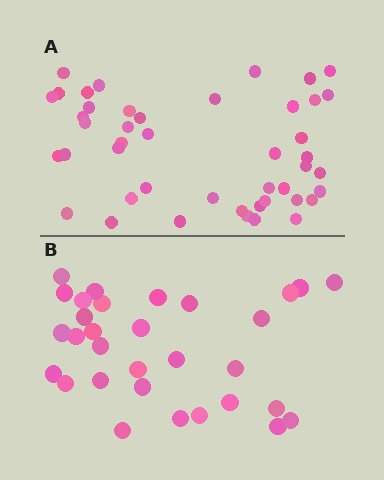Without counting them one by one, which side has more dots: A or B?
Region A (the top region) has more dots.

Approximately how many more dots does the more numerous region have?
Region A has approximately 15 more dots than region B.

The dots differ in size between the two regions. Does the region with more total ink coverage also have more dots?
No. Region B has more total ink coverage because its dots are larger, but region A actually contains more individual dots. Total area can be misleading — the number of items is what matters here.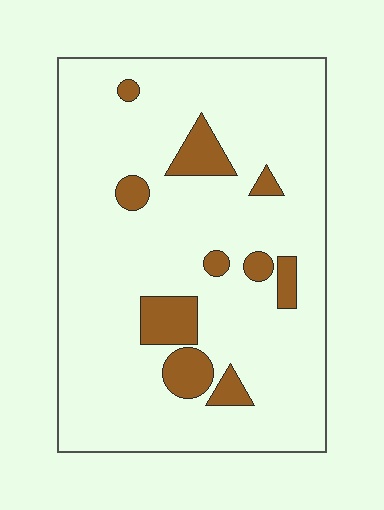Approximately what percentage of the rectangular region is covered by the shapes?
Approximately 10%.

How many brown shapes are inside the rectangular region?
10.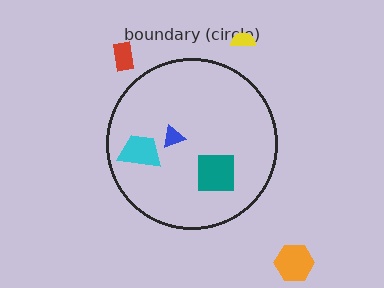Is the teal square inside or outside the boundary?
Inside.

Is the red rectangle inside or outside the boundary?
Outside.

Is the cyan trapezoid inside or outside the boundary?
Inside.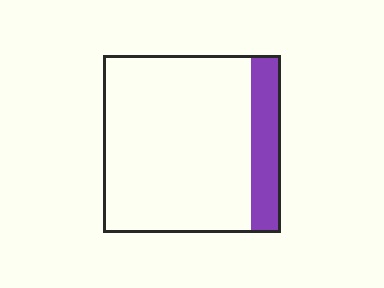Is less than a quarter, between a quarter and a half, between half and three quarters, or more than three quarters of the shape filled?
Less than a quarter.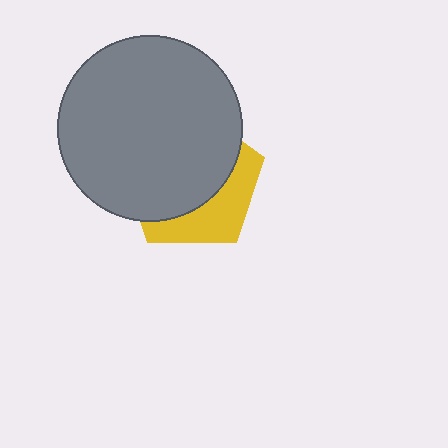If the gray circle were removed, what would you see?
You would see the complete yellow pentagon.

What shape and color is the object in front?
The object in front is a gray circle.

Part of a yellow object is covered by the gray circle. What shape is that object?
It is a pentagon.